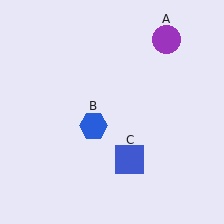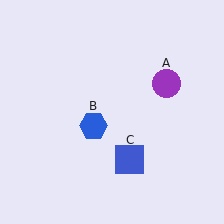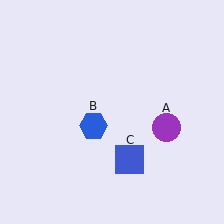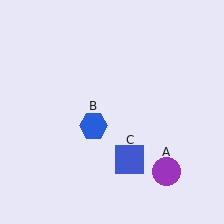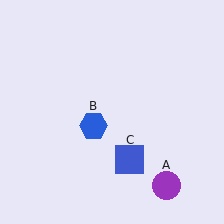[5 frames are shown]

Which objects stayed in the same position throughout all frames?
Blue hexagon (object B) and blue square (object C) remained stationary.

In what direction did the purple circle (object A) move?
The purple circle (object A) moved down.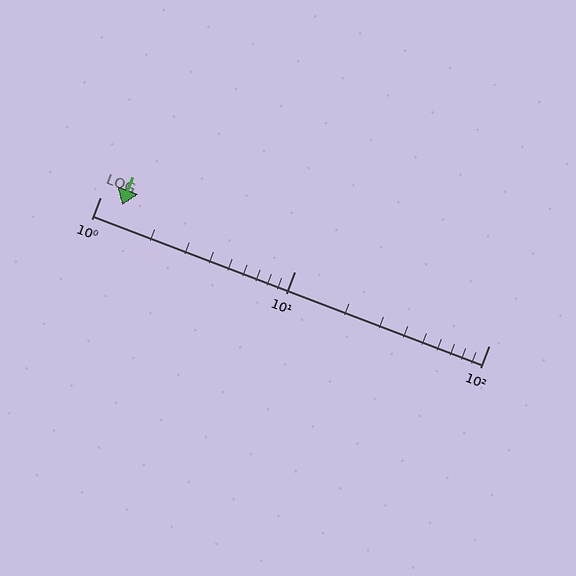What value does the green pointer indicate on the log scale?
The pointer indicates approximately 1.3.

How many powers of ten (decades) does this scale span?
The scale spans 2 decades, from 1 to 100.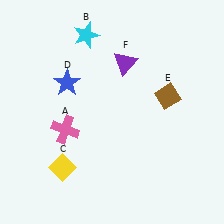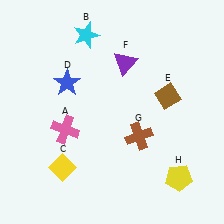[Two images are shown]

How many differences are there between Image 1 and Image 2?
There are 2 differences between the two images.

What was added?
A brown cross (G), a yellow pentagon (H) were added in Image 2.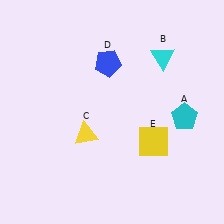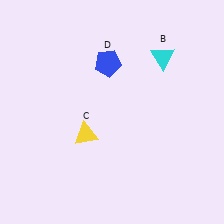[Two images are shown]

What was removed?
The cyan pentagon (A), the yellow square (E) were removed in Image 2.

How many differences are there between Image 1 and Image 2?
There are 2 differences between the two images.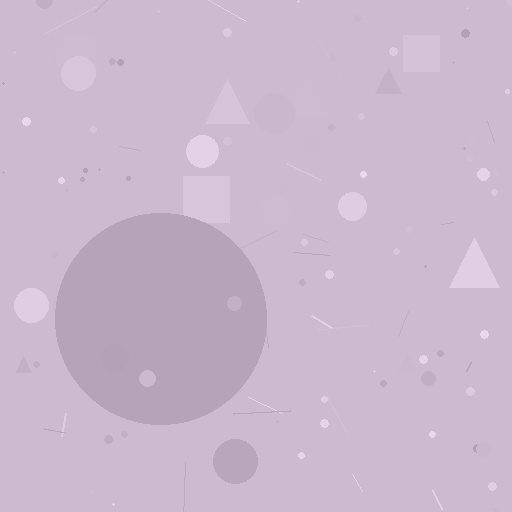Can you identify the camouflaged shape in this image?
The camouflaged shape is a circle.